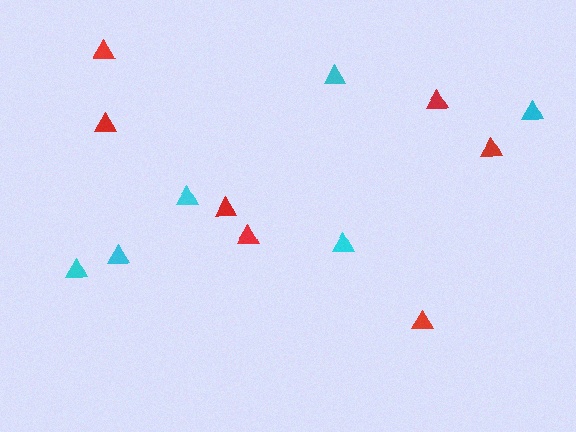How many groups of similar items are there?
There are 2 groups: one group of red triangles (7) and one group of cyan triangles (6).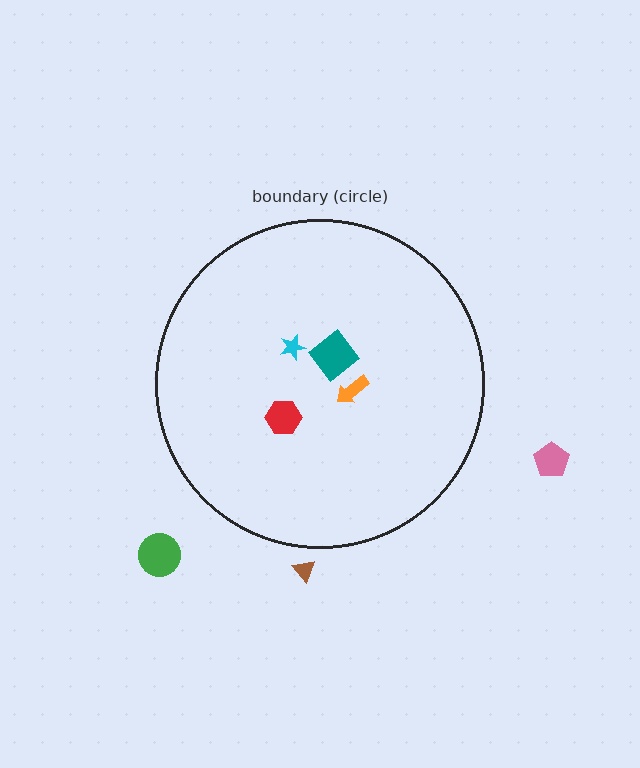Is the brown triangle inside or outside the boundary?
Outside.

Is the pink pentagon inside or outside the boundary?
Outside.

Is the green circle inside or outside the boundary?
Outside.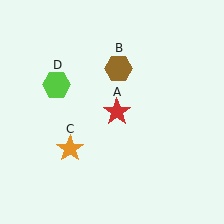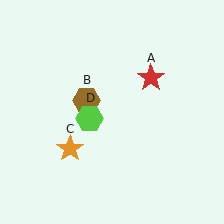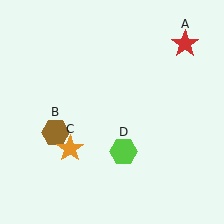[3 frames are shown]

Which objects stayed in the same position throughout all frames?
Orange star (object C) remained stationary.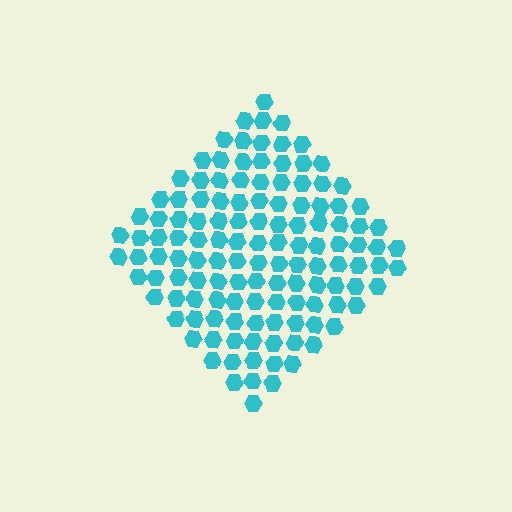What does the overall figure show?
The overall figure shows a diamond.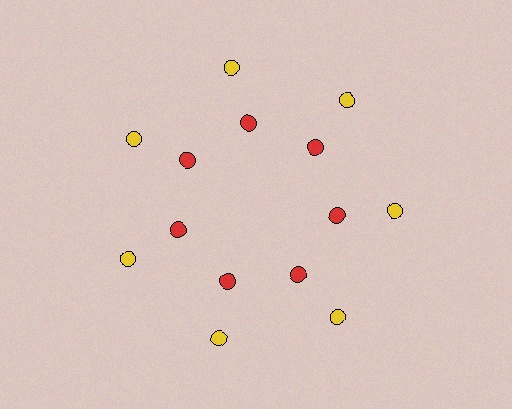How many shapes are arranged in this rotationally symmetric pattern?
There are 14 shapes, arranged in 7 groups of 2.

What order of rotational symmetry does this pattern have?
This pattern has 7-fold rotational symmetry.